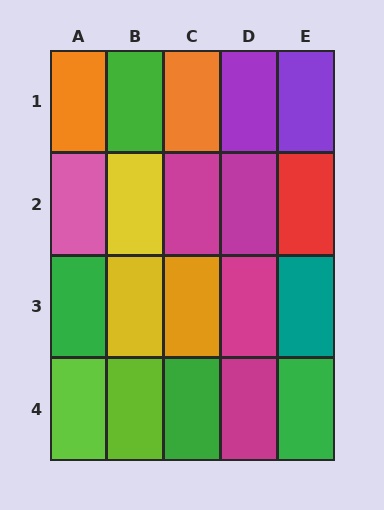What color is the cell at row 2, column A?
Pink.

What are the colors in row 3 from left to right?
Green, yellow, orange, magenta, teal.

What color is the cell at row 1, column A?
Orange.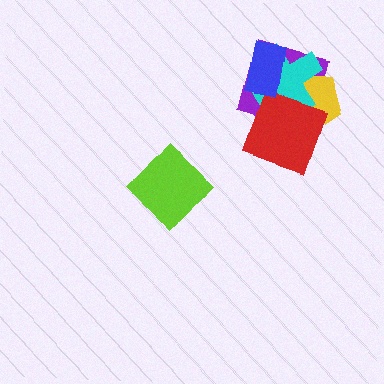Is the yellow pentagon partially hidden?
Yes, it is partially covered by another shape.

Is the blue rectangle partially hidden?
No, no other shape covers it.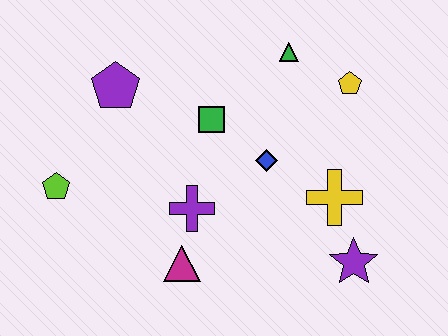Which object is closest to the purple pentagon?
The green square is closest to the purple pentagon.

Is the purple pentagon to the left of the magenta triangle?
Yes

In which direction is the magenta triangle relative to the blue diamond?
The magenta triangle is below the blue diamond.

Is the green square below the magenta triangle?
No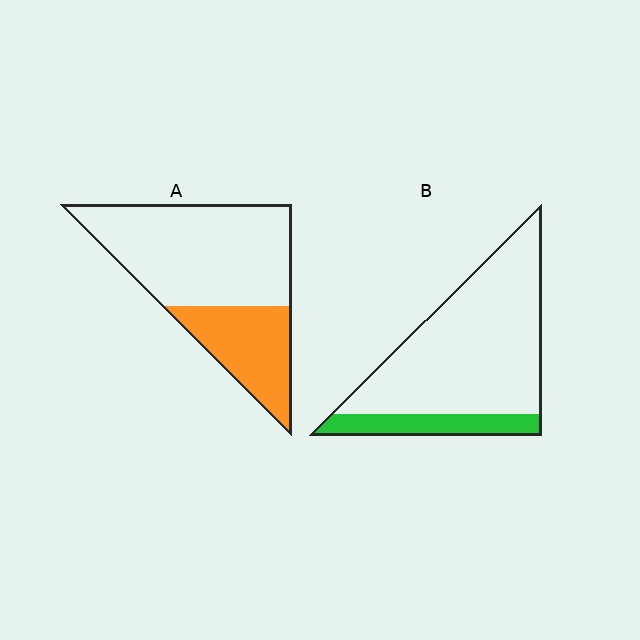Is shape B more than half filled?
No.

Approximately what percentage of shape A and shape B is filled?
A is approximately 30% and B is approximately 20%.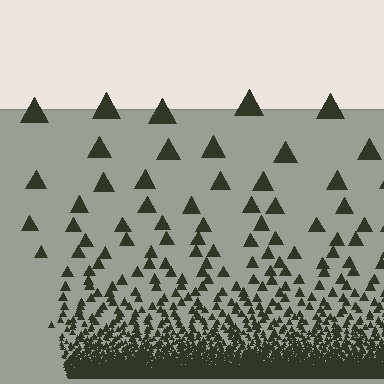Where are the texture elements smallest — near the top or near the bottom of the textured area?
Near the bottom.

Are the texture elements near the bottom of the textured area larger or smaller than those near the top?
Smaller. The gradient is inverted — elements near the bottom are smaller and denser.